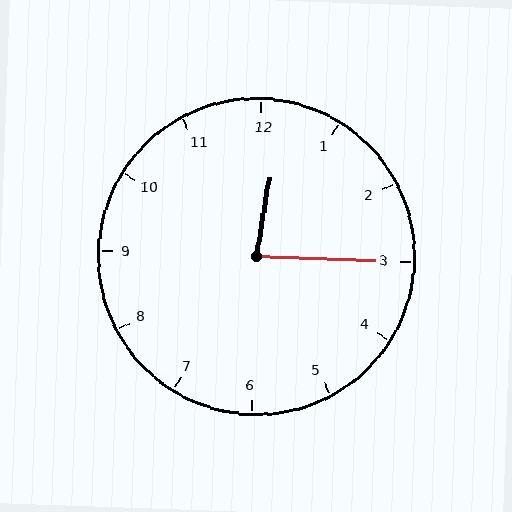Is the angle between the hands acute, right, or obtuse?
It is acute.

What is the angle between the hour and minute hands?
Approximately 82 degrees.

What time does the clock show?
12:15.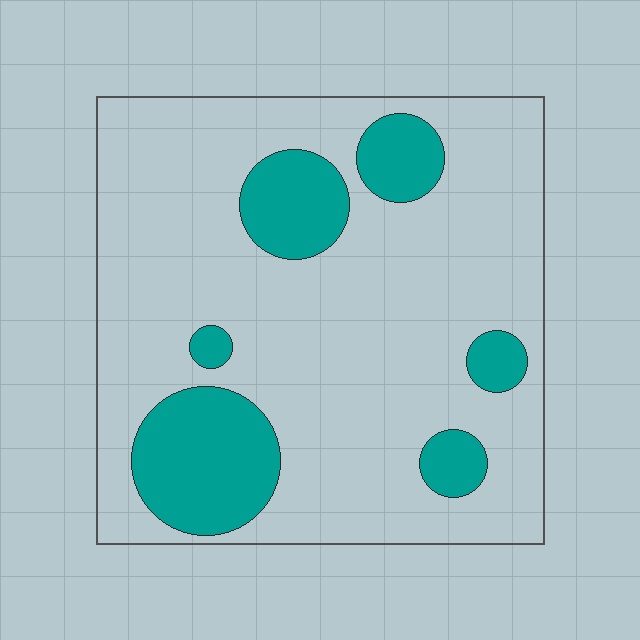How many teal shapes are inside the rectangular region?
6.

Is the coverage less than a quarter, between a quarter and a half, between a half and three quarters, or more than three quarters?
Less than a quarter.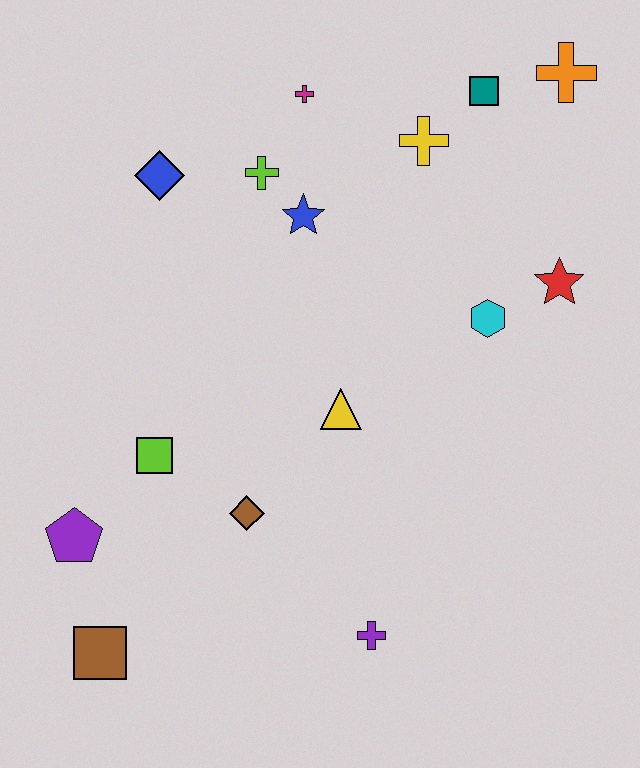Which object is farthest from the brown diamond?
The orange cross is farthest from the brown diamond.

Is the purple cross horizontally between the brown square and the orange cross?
Yes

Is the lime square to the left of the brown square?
No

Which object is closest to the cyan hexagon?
The red star is closest to the cyan hexagon.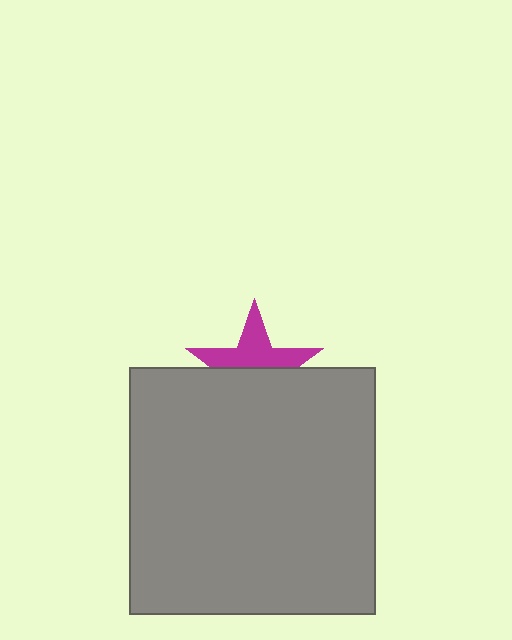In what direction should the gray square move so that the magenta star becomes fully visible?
The gray square should move down. That is the shortest direction to clear the overlap and leave the magenta star fully visible.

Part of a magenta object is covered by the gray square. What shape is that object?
It is a star.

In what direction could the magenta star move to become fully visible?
The magenta star could move up. That would shift it out from behind the gray square entirely.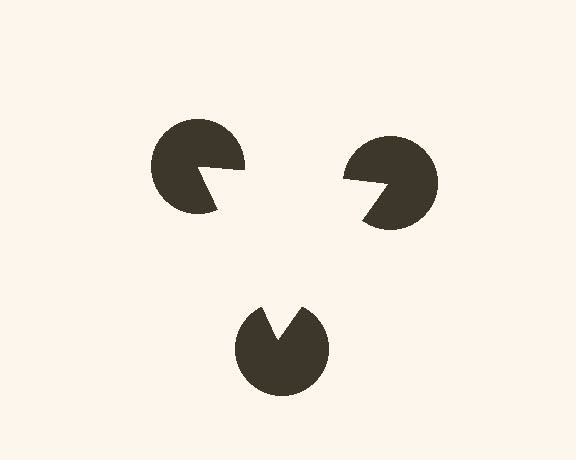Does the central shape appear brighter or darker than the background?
It typically appears slightly brighter than the background, even though no actual brightness change is drawn.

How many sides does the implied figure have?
3 sides.